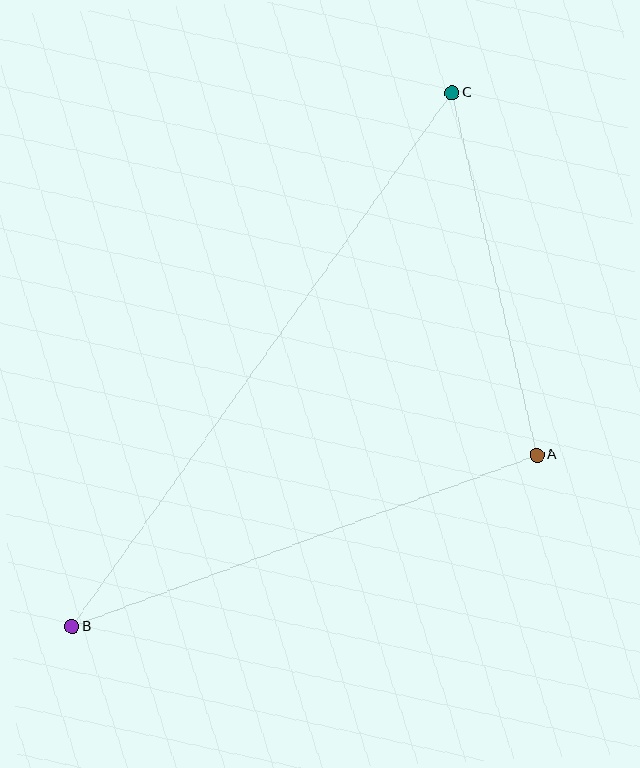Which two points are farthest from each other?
Points B and C are farthest from each other.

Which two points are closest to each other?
Points A and C are closest to each other.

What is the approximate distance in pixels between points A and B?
The distance between A and B is approximately 496 pixels.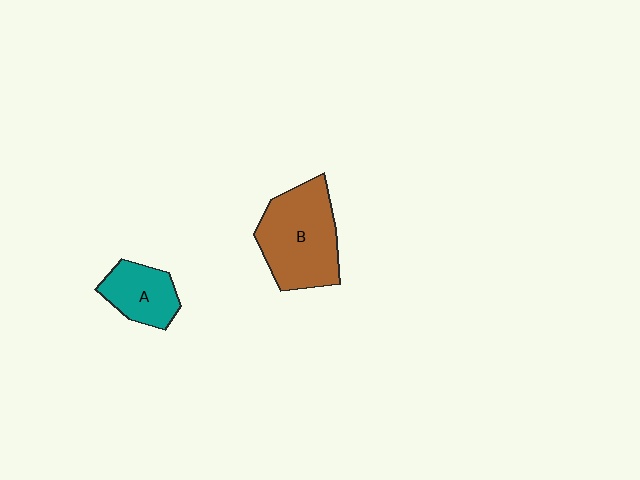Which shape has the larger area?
Shape B (brown).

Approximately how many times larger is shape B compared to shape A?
Approximately 1.9 times.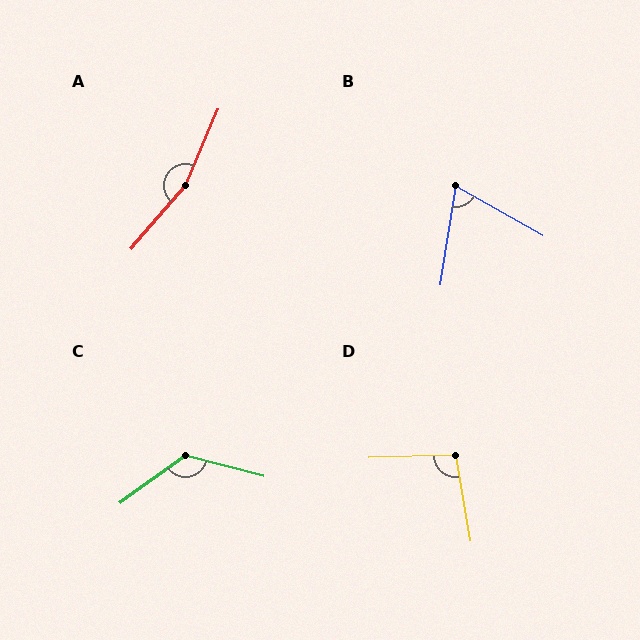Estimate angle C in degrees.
Approximately 129 degrees.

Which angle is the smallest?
B, at approximately 69 degrees.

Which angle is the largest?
A, at approximately 163 degrees.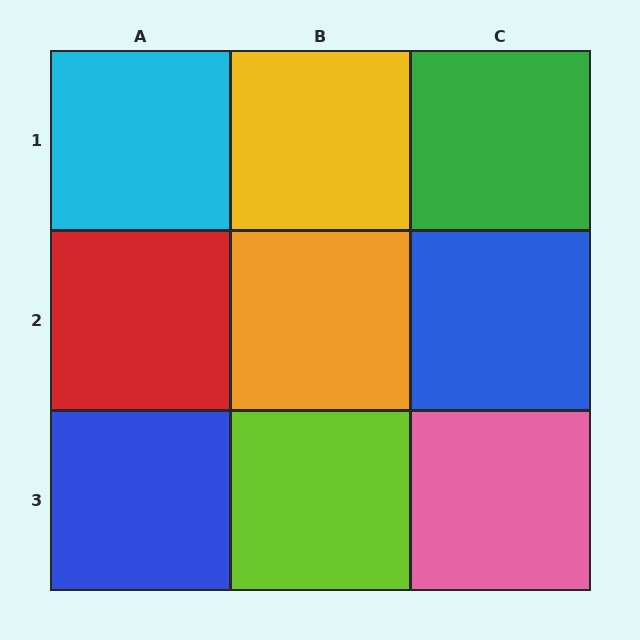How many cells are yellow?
1 cell is yellow.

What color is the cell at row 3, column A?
Blue.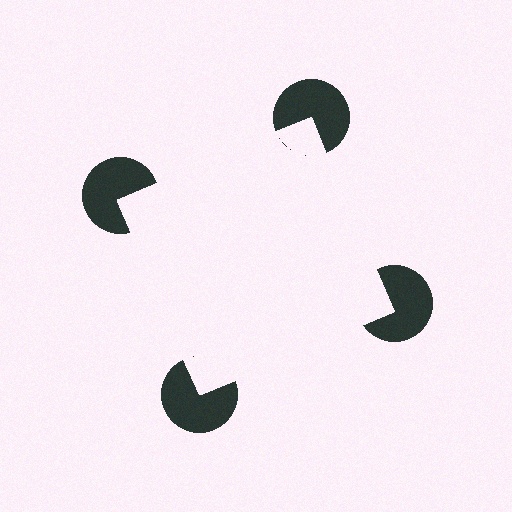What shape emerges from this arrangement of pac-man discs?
An illusory square — its edges are inferred from the aligned wedge cuts in the pac-man discs, not physically drawn.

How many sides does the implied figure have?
4 sides.